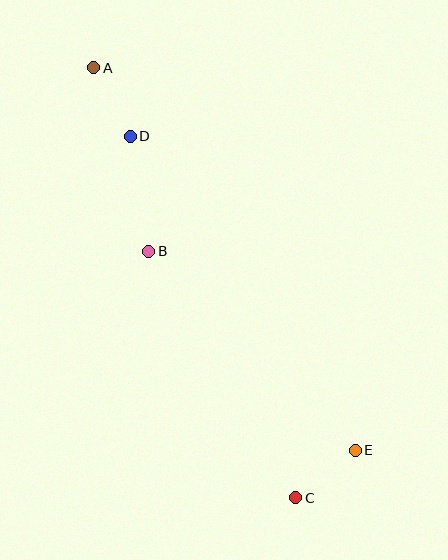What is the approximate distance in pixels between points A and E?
The distance between A and E is approximately 464 pixels.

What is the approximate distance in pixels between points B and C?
The distance between B and C is approximately 287 pixels.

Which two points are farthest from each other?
Points A and C are farthest from each other.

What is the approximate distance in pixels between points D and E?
The distance between D and E is approximately 386 pixels.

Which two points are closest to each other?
Points C and E are closest to each other.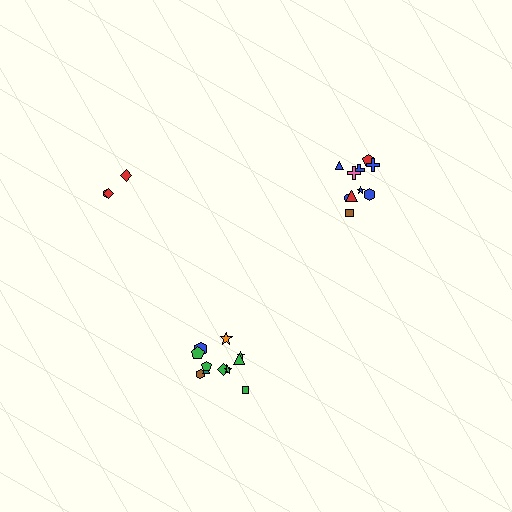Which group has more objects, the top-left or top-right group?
The top-right group.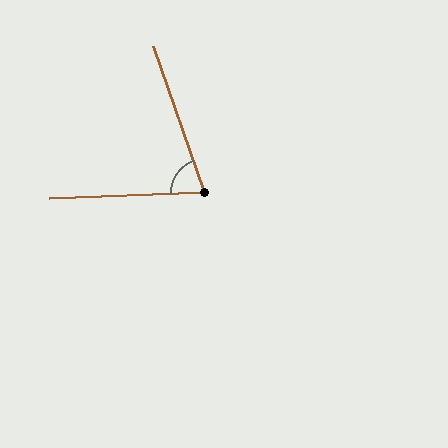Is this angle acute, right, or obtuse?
It is acute.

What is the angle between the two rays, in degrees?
Approximately 73 degrees.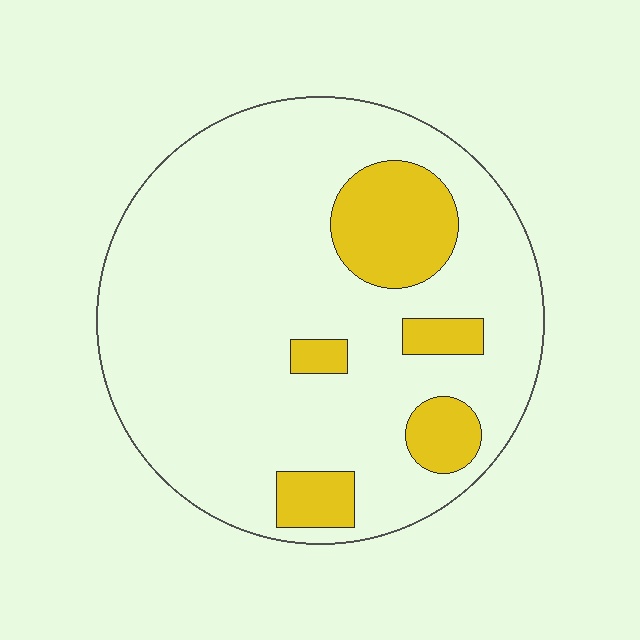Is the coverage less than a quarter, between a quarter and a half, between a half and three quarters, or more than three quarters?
Less than a quarter.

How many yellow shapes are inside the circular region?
5.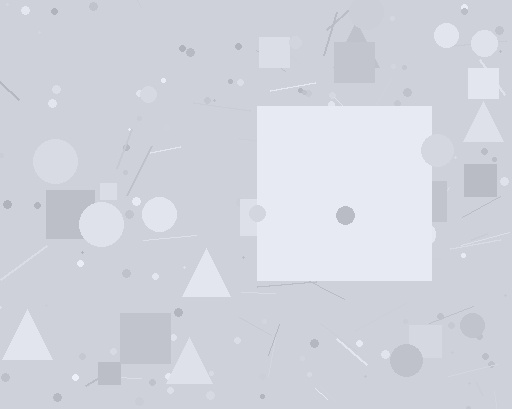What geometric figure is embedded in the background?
A square is embedded in the background.